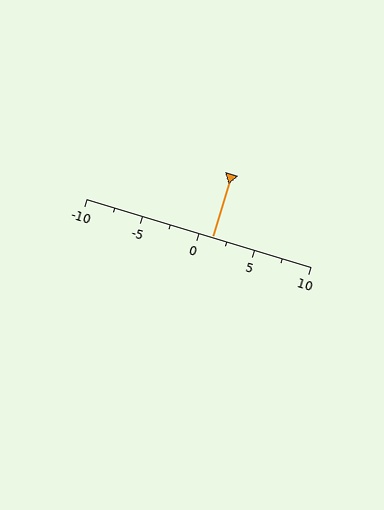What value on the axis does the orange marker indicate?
The marker indicates approximately 1.2.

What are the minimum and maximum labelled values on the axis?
The axis runs from -10 to 10.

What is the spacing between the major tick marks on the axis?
The major ticks are spaced 5 apart.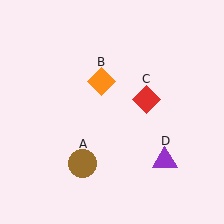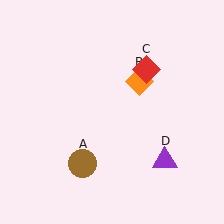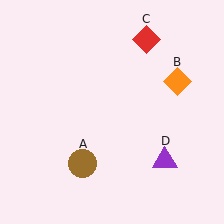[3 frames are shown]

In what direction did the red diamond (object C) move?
The red diamond (object C) moved up.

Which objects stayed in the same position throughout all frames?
Brown circle (object A) and purple triangle (object D) remained stationary.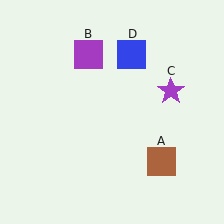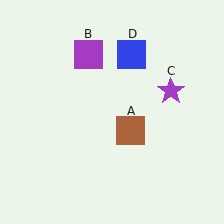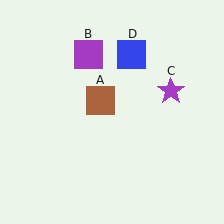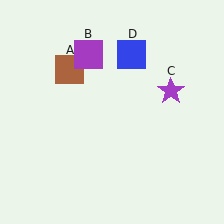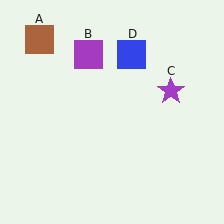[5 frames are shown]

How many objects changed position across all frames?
1 object changed position: brown square (object A).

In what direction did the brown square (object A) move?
The brown square (object A) moved up and to the left.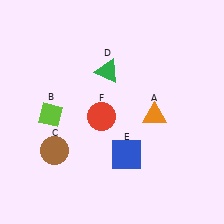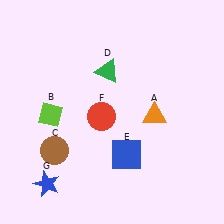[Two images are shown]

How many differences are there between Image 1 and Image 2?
There is 1 difference between the two images.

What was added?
A blue star (G) was added in Image 2.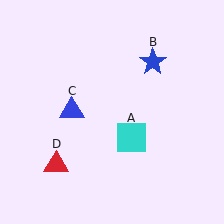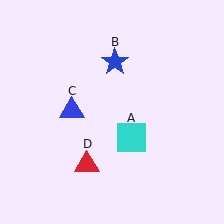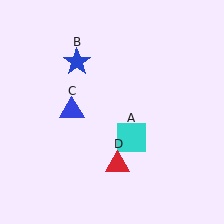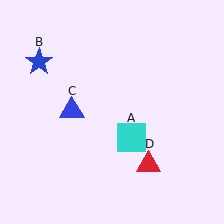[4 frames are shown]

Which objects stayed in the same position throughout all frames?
Cyan square (object A) and blue triangle (object C) remained stationary.